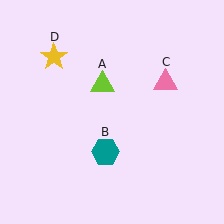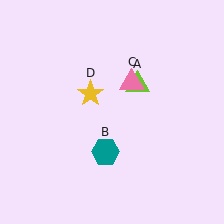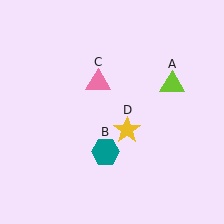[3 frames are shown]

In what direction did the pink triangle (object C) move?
The pink triangle (object C) moved left.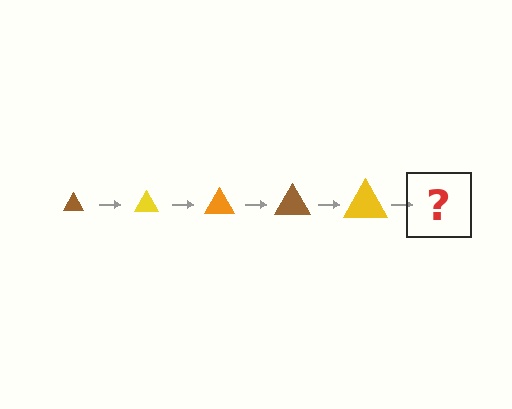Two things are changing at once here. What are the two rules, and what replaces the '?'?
The two rules are that the triangle grows larger each step and the color cycles through brown, yellow, and orange. The '?' should be an orange triangle, larger than the previous one.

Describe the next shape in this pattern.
It should be an orange triangle, larger than the previous one.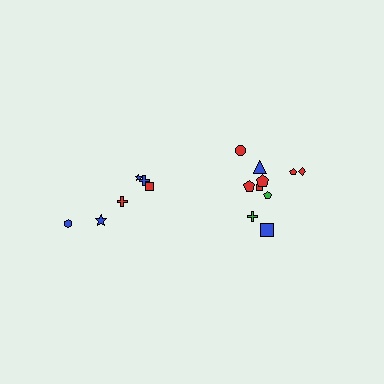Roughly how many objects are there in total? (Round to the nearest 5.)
Roughly 15 objects in total.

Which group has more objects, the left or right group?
The right group.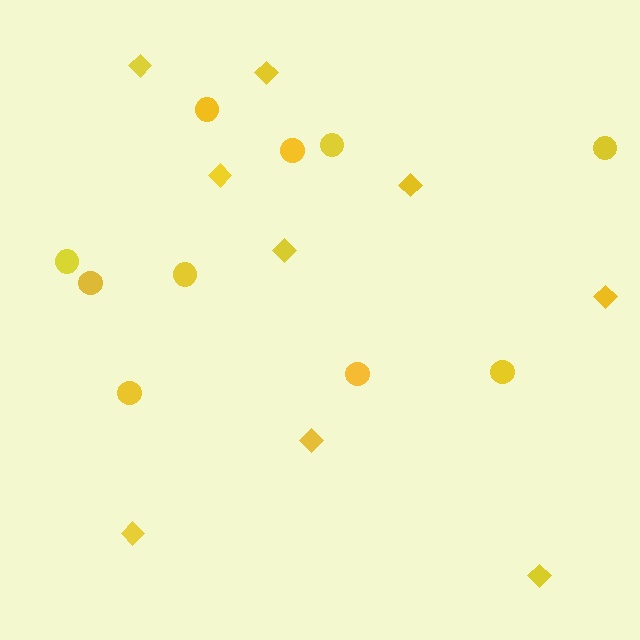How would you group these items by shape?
There are 2 groups: one group of circles (10) and one group of diamonds (9).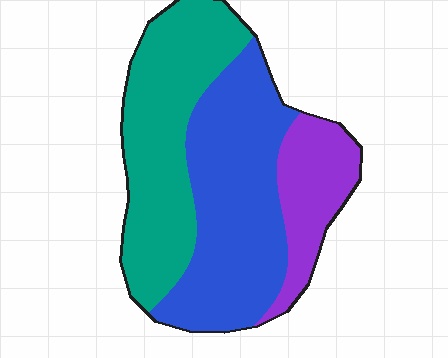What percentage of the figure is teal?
Teal takes up about three eighths (3/8) of the figure.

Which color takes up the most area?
Blue, at roughly 45%.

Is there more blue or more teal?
Blue.